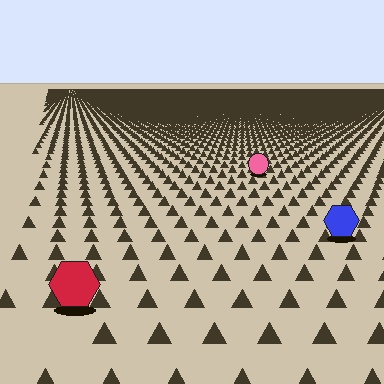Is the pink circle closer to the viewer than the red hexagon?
No. The red hexagon is closer — you can tell from the texture gradient: the ground texture is coarser near it.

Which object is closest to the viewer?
The red hexagon is closest. The texture marks near it are larger and more spread out.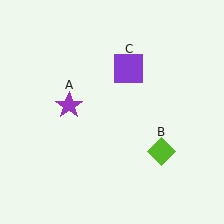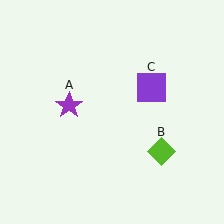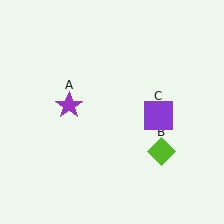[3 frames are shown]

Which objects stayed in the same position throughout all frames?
Purple star (object A) and lime diamond (object B) remained stationary.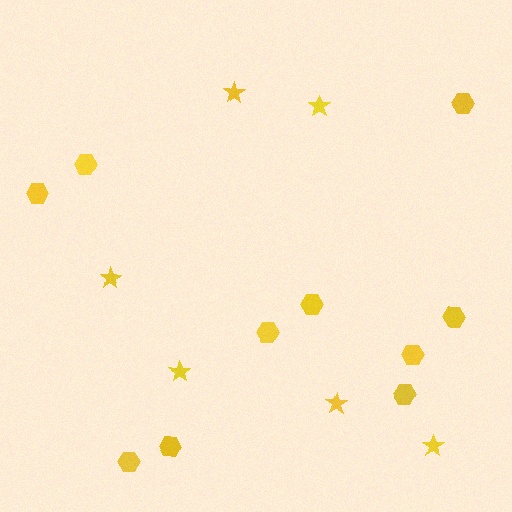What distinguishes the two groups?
There are 2 groups: one group of hexagons (10) and one group of stars (6).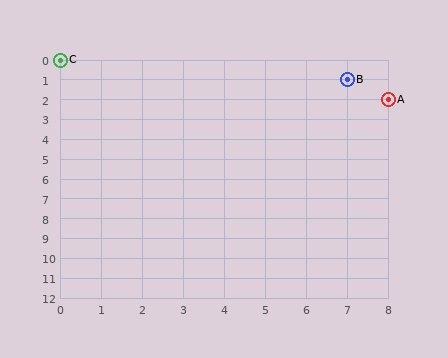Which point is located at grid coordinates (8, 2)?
Point A is at (8, 2).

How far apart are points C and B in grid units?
Points C and B are 7 columns and 1 row apart (about 7.1 grid units diagonally).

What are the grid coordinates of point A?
Point A is at grid coordinates (8, 2).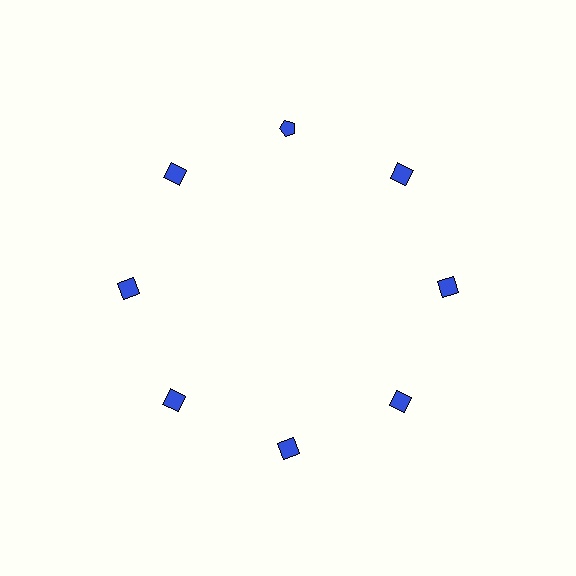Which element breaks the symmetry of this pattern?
The blue pentagon at roughly the 12 o'clock position breaks the symmetry. All other shapes are blue squares.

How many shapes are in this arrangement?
There are 8 shapes arranged in a ring pattern.